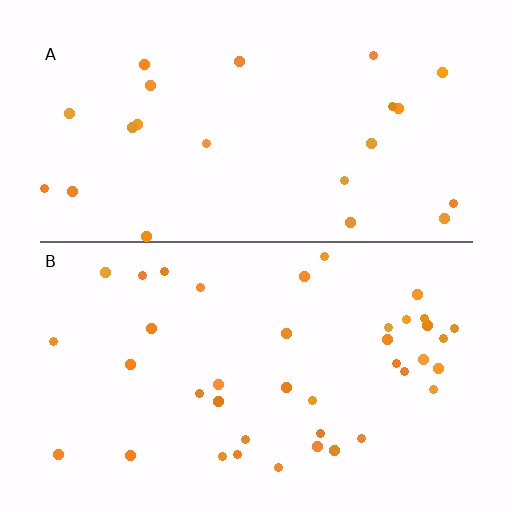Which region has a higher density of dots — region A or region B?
B (the bottom).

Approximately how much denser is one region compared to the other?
Approximately 1.7× — region B over region A.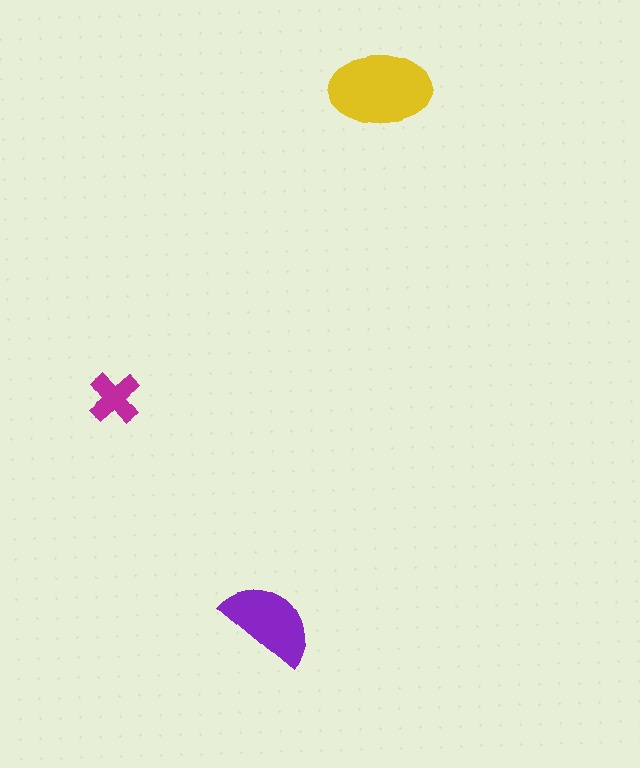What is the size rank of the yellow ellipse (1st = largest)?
1st.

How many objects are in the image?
There are 3 objects in the image.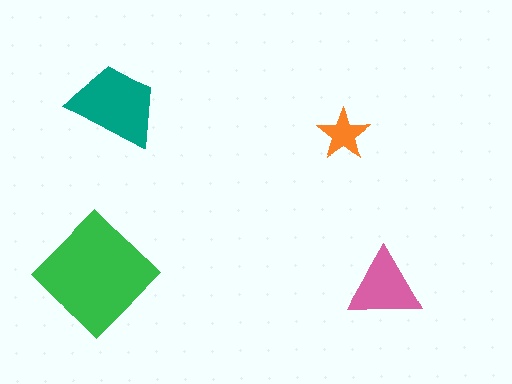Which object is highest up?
The teal trapezoid is topmost.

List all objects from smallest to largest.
The orange star, the pink triangle, the teal trapezoid, the green diamond.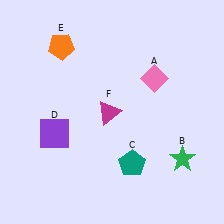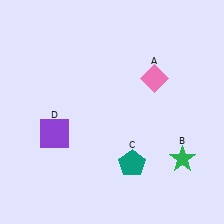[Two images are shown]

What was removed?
The orange pentagon (E), the magenta triangle (F) were removed in Image 2.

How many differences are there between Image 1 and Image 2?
There are 2 differences between the two images.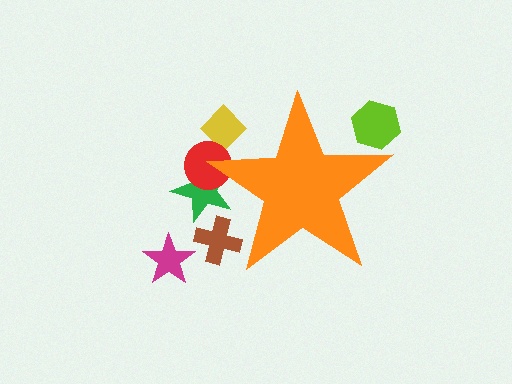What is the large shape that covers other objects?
An orange star.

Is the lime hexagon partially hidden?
Yes, the lime hexagon is partially hidden behind the orange star.